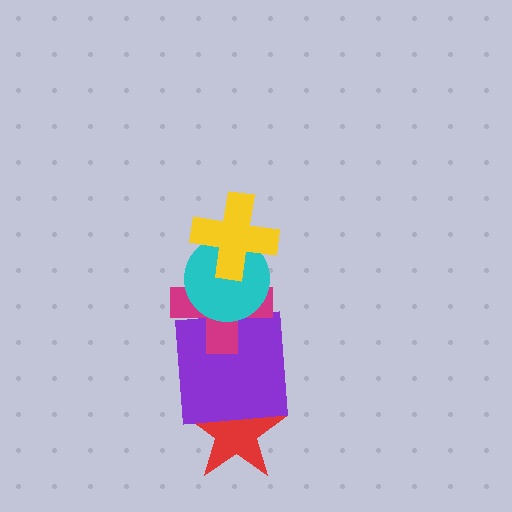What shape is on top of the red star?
The purple square is on top of the red star.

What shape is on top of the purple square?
The magenta cross is on top of the purple square.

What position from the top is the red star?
The red star is 5th from the top.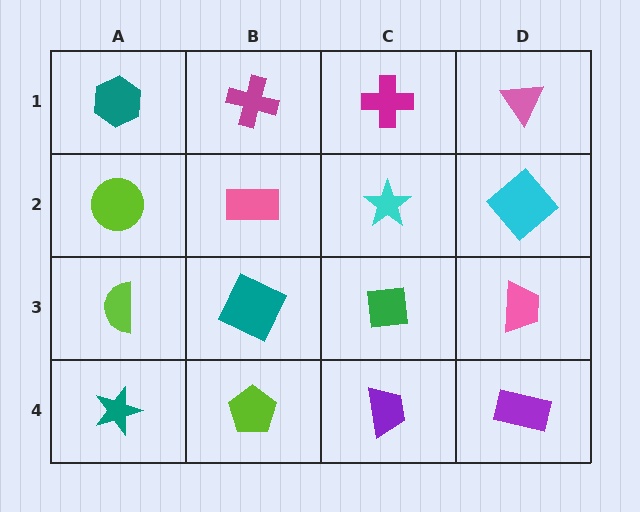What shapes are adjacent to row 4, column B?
A teal square (row 3, column B), a teal star (row 4, column A), a purple trapezoid (row 4, column C).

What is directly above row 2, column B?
A magenta cross.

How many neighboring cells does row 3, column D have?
3.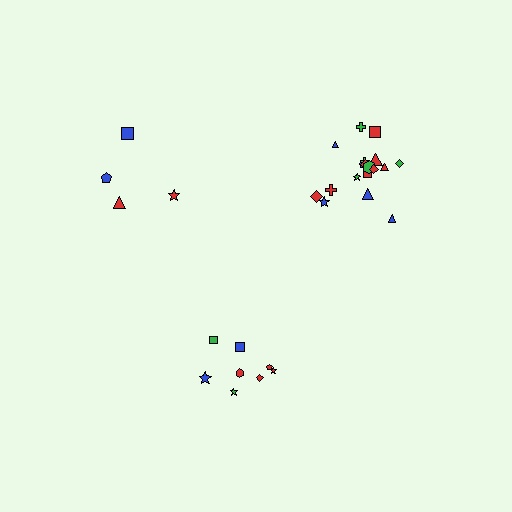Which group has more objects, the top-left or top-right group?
The top-right group.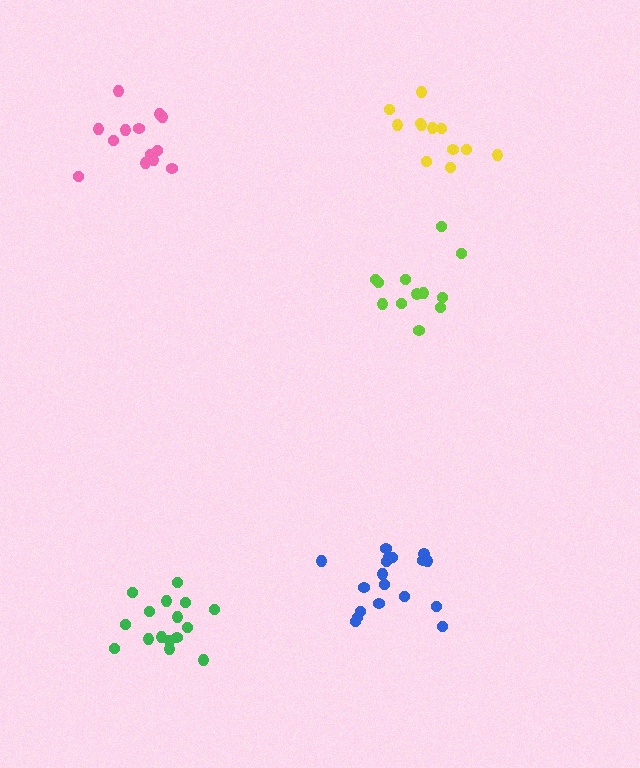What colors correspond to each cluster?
The clusters are colored: pink, blue, lime, green, yellow.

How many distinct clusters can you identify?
There are 5 distinct clusters.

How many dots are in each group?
Group 1: 13 dots, Group 2: 18 dots, Group 3: 12 dots, Group 4: 16 dots, Group 5: 12 dots (71 total).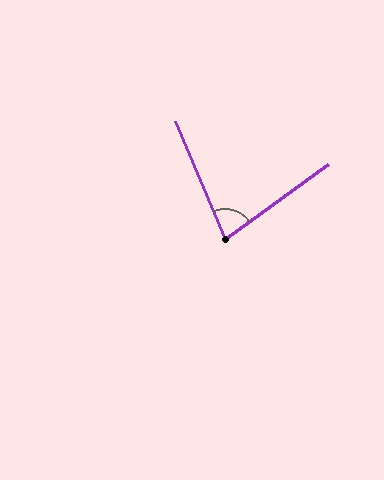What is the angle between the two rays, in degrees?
Approximately 77 degrees.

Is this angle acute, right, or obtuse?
It is acute.